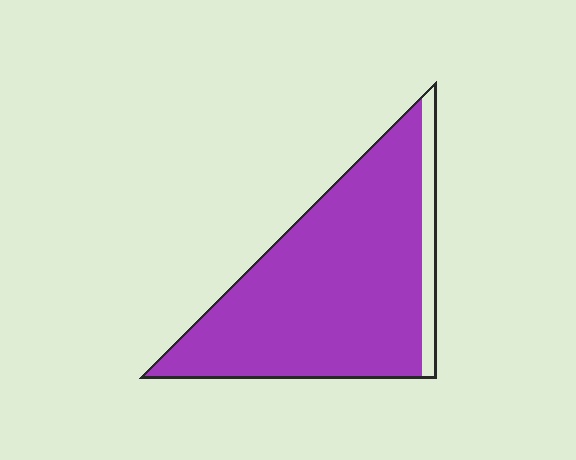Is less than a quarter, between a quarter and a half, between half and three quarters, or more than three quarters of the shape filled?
More than three quarters.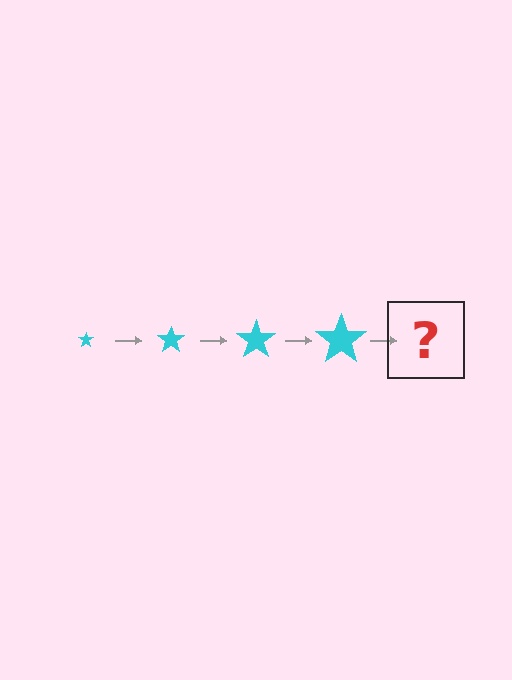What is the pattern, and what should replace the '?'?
The pattern is that the star gets progressively larger each step. The '?' should be a cyan star, larger than the previous one.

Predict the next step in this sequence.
The next step is a cyan star, larger than the previous one.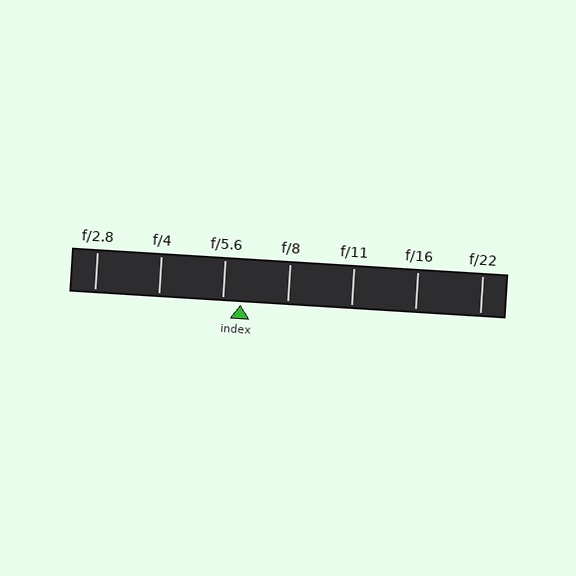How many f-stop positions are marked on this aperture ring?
There are 7 f-stop positions marked.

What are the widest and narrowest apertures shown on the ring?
The widest aperture shown is f/2.8 and the narrowest is f/22.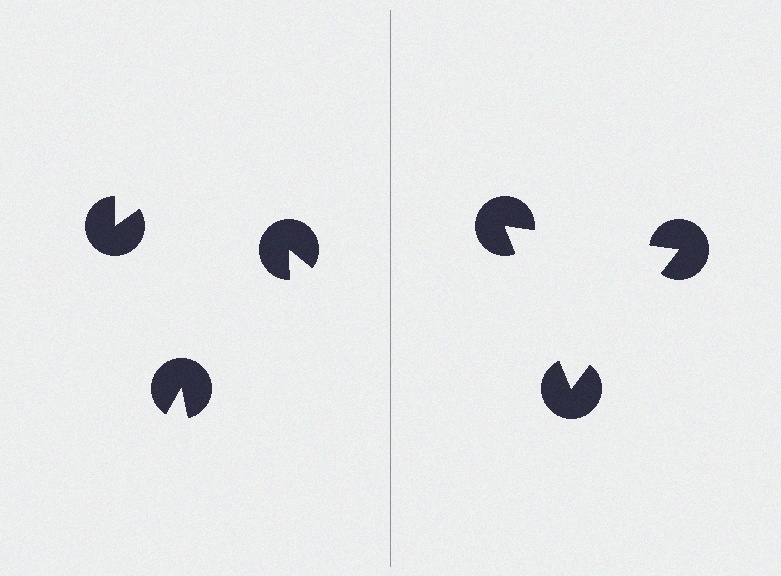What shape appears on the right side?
An illusory triangle.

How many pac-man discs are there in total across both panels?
6 — 3 on each side.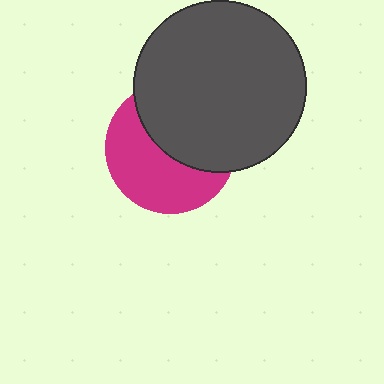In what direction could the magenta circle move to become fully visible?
The magenta circle could move toward the lower-left. That would shift it out from behind the dark gray circle entirely.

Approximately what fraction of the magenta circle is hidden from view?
Roughly 49% of the magenta circle is hidden behind the dark gray circle.